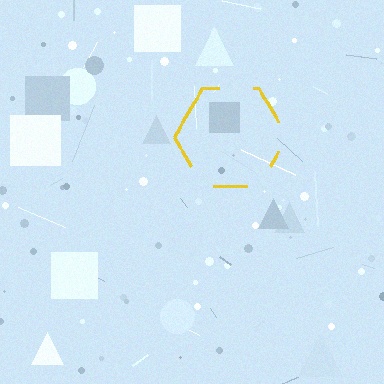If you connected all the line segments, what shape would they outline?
They would outline a hexagon.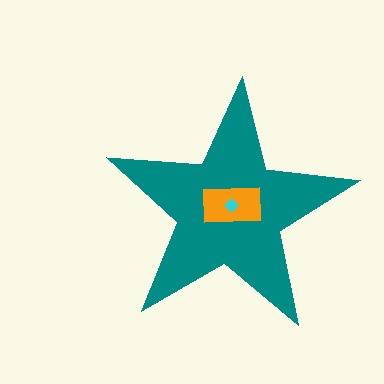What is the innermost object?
The cyan diamond.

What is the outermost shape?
The teal star.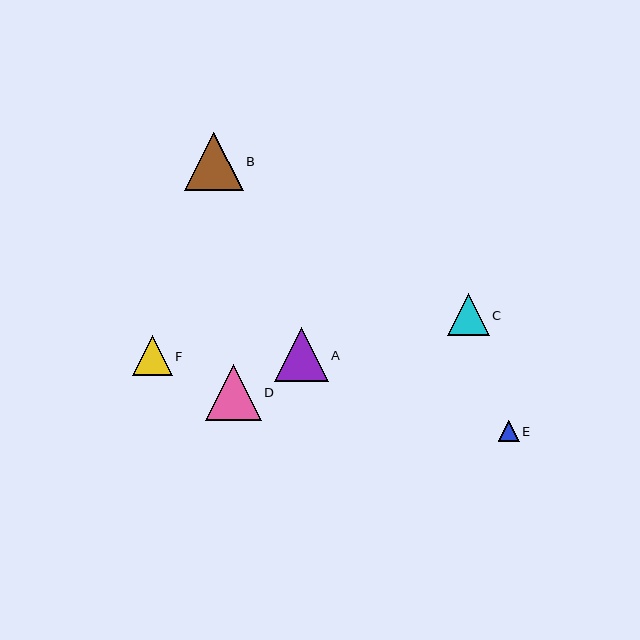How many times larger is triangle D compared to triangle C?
Triangle D is approximately 1.3 times the size of triangle C.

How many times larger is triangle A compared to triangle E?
Triangle A is approximately 2.5 times the size of triangle E.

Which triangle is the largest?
Triangle B is the largest with a size of approximately 59 pixels.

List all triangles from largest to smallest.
From largest to smallest: B, D, A, C, F, E.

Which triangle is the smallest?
Triangle E is the smallest with a size of approximately 21 pixels.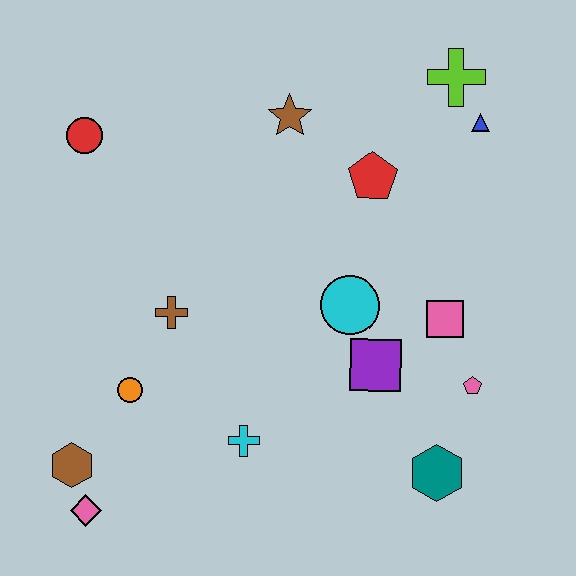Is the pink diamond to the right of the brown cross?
No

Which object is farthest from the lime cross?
The pink diamond is farthest from the lime cross.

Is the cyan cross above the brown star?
No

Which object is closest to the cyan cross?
The orange circle is closest to the cyan cross.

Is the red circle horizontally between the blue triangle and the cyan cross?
No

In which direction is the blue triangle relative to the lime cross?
The blue triangle is below the lime cross.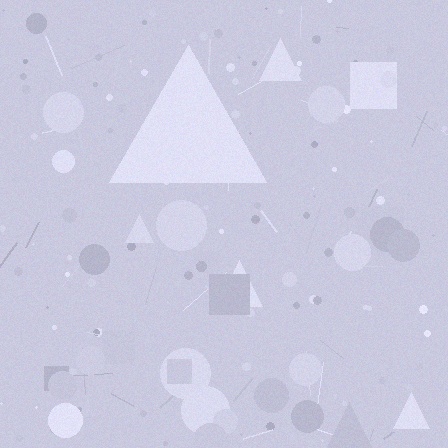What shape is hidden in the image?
A triangle is hidden in the image.